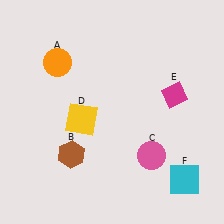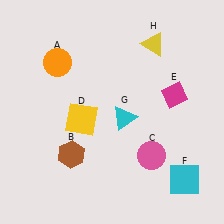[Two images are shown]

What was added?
A cyan triangle (G), a yellow triangle (H) were added in Image 2.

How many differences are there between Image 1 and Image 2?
There are 2 differences between the two images.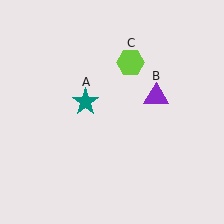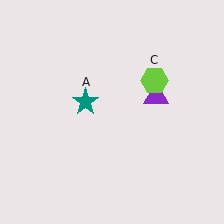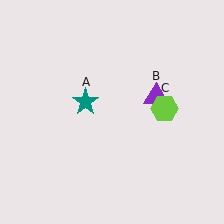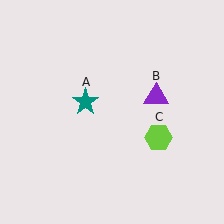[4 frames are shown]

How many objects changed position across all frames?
1 object changed position: lime hexagon (object C).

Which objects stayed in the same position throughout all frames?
Teal star (object A) and purple triangle (object B) remained stationary.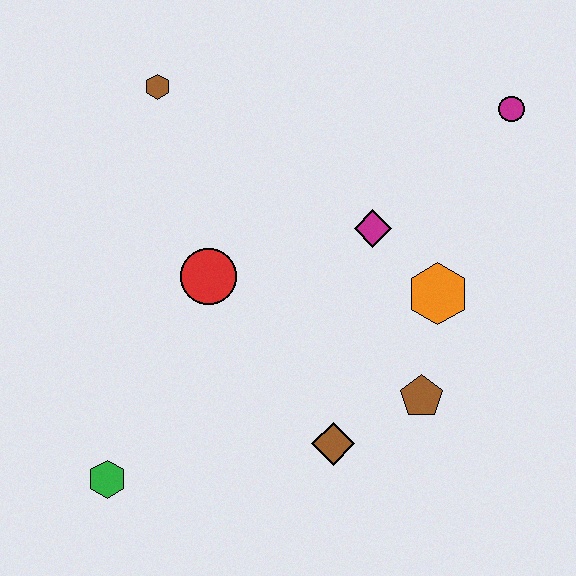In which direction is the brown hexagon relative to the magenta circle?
The brown hexagon is to the left of the magenta circle.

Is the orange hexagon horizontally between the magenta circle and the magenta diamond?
Yes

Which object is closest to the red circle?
The magenta diamond is closest to the red circle.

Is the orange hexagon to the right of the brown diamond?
Yes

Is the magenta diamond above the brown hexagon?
No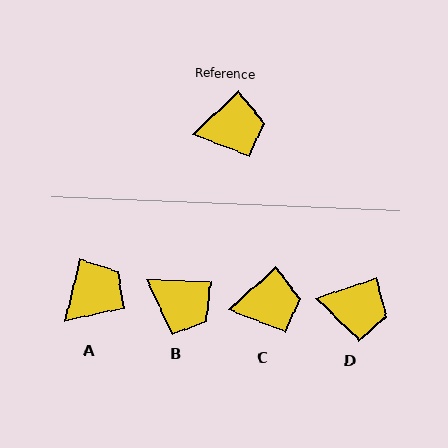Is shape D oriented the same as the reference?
No, it is off by about 24 degrees.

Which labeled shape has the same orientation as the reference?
C.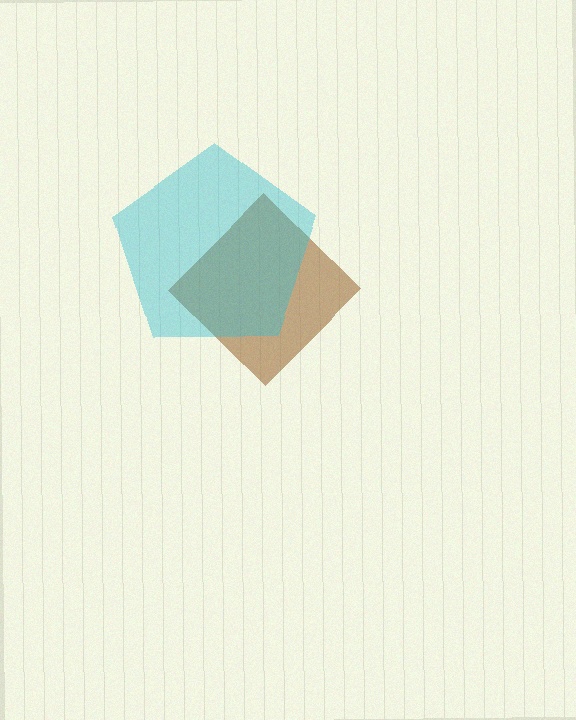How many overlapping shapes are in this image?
There are 2 overlapping shapes in the image.